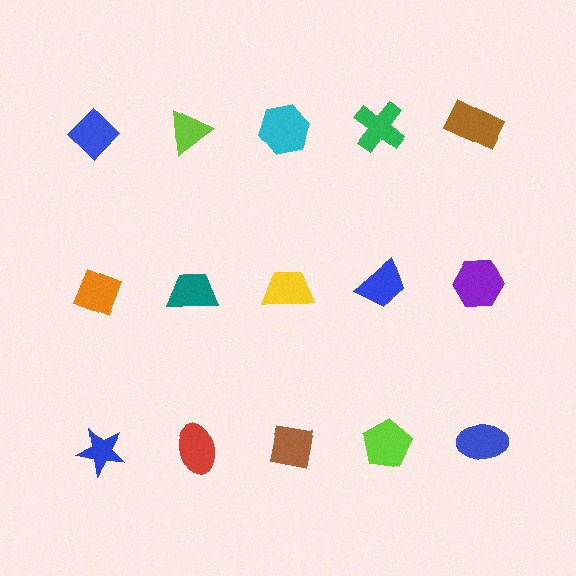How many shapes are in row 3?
5 shapes.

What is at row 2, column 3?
A yellow trapezoid.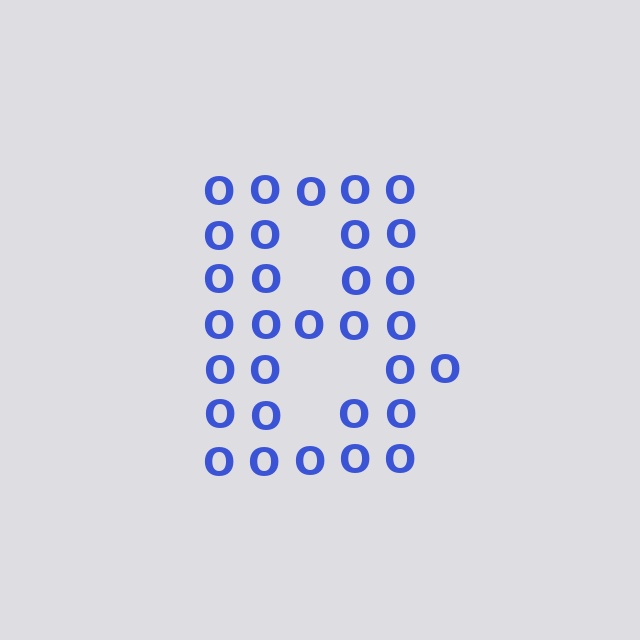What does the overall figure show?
The overall figure shows the letter B.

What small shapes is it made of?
It is made of small letter O's.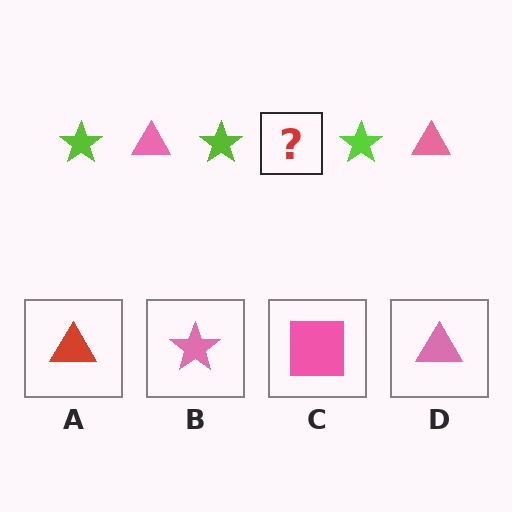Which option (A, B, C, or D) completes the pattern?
D.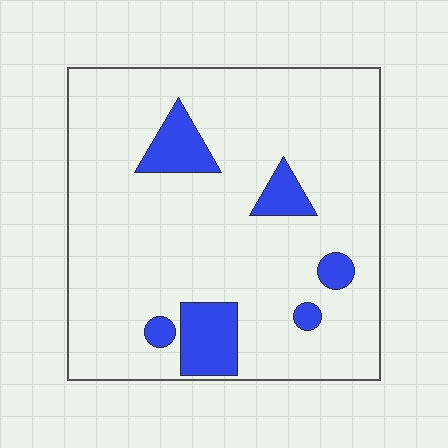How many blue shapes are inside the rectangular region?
6.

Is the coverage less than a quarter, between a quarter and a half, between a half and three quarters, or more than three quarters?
Less than a quarter.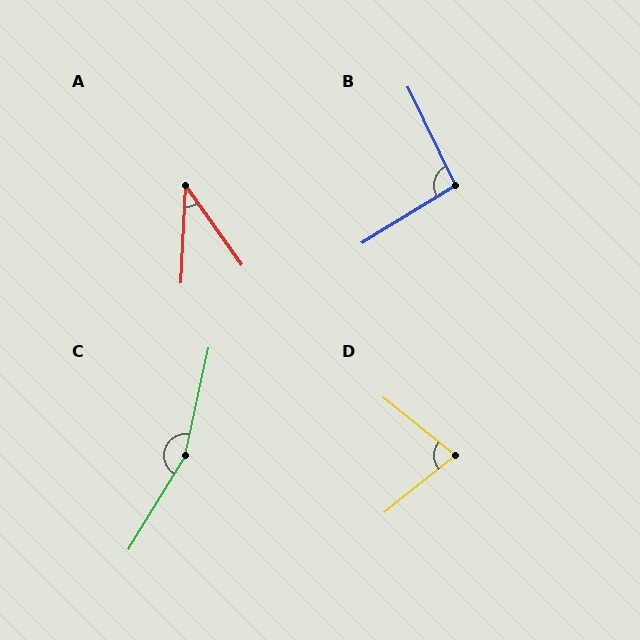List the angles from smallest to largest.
A (38°), D (78°), B (96°), C (161°).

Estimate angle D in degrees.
Approximately 78 degrees.